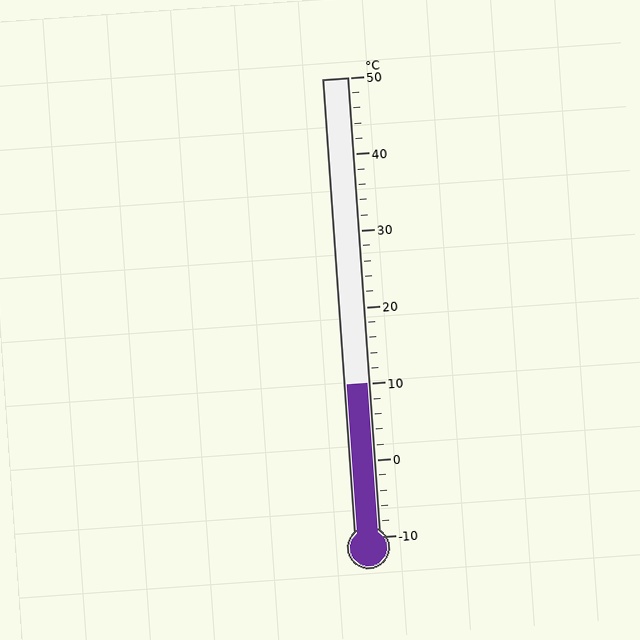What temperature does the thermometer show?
The thermometer shows approximately 10°C.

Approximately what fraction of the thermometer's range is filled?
The thermometer is filled to approximately 35% of its range.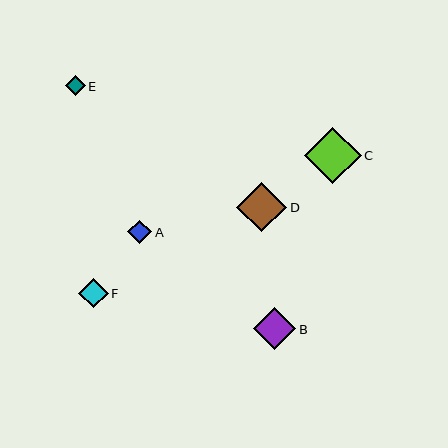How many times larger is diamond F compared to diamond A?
Diamond F is approximately 1.3 times the size of diamond A.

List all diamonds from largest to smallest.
From largest to smallest: C, D, B, F, A, E.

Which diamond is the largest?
Diamond C is the largest with a size of approximately 56 pixels.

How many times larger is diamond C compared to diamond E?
Diamond C is approximately 2.8 times the size of diamond E.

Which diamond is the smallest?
Diamond E is the smallest with a size of approximately 20 pixels.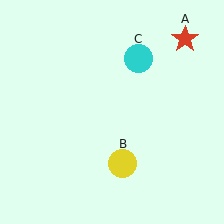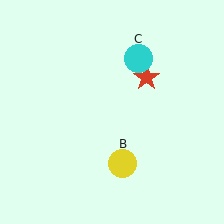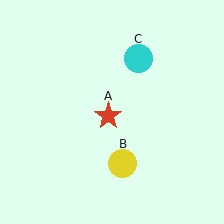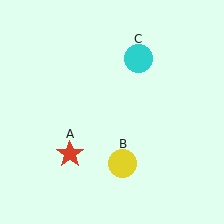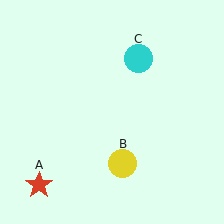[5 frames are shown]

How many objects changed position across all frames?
1 object changed position: red star (object A).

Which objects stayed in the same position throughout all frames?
Yellow circle (object B) and cyan circle (object C) remained stationary.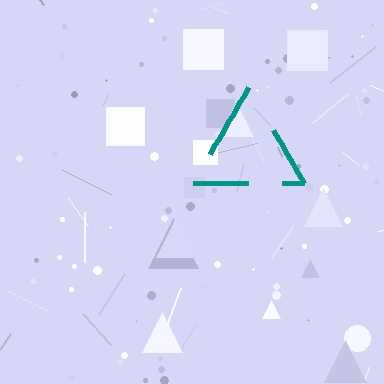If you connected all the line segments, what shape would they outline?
They would outline a triangle.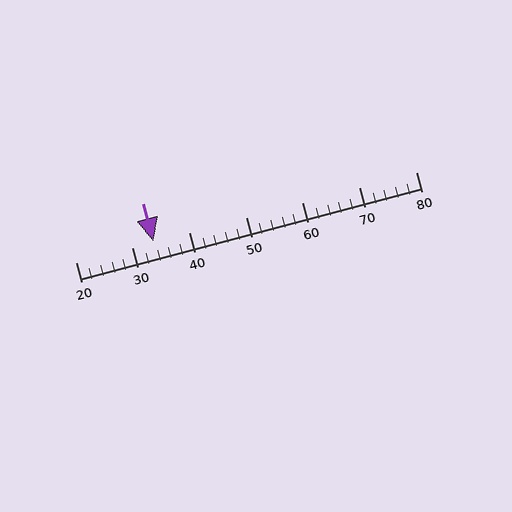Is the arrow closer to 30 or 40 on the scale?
The arrow is closer to 30.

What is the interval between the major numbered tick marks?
The major tick marks are spaced 10 units apart.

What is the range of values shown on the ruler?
The ruler shows values from 20 to 80.